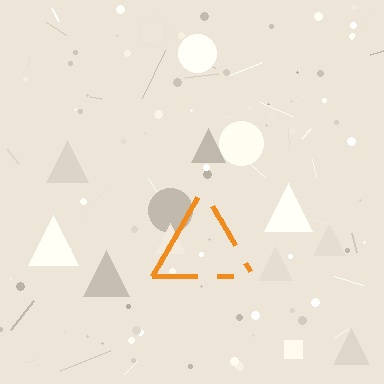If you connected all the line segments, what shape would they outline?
They would outline a triangle.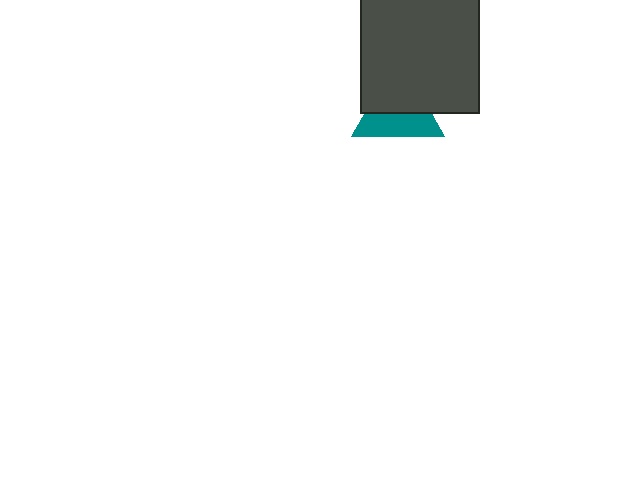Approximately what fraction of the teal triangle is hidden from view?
Roughly 50% of the teal triangle is hidden behind the dark gray square.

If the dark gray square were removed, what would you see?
You would see the complete teal triangle.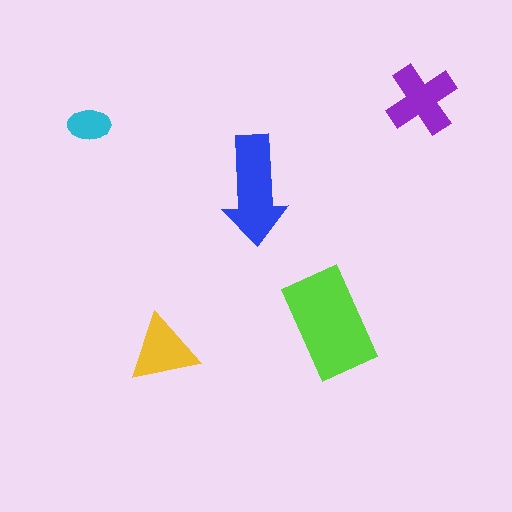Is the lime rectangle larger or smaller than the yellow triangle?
Larger.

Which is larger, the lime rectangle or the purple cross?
The lime rectangle.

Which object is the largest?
The lime rectangle.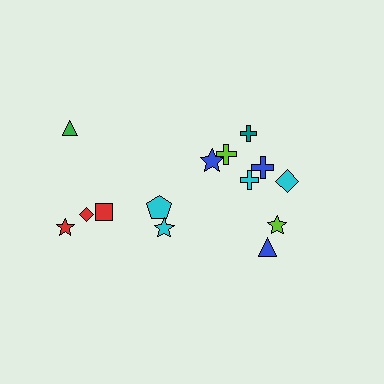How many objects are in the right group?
There are 8 objects.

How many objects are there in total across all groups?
There are 14 objects.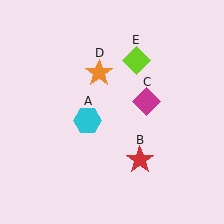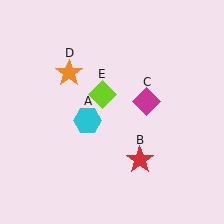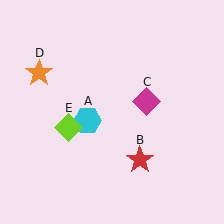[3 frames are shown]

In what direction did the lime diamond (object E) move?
The lime diamond (object E) moved down and to the left.